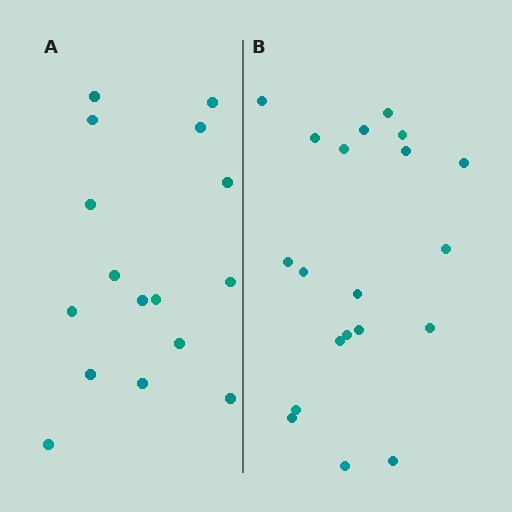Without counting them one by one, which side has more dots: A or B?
Region B (the right region) has more dots.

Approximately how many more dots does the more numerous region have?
Region B has about 4 more dots than region A.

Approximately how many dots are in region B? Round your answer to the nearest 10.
About 20 dots.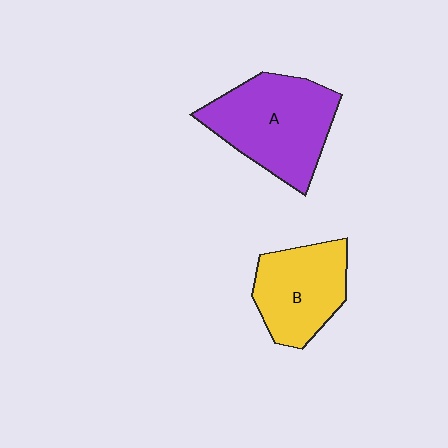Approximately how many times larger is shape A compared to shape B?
Approximately 1.3 times.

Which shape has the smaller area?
Shape B (yellow).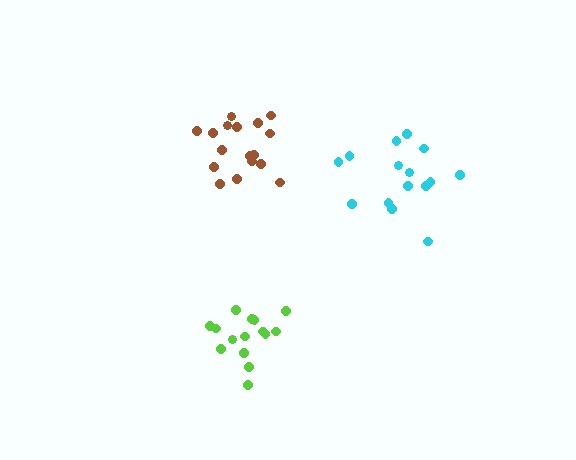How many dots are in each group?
Group 1: 17 dots, Group 2: 15 dots, Group 3: 15 dots (47 total).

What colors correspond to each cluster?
The clusters are colored: brown, lime, cyan.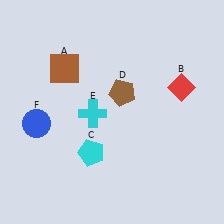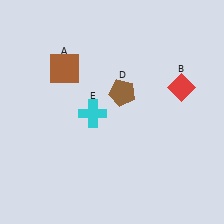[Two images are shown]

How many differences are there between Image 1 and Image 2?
There are 2 differences between the two images.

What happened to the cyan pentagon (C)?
The cyan pentagon (C) was removed in Image 2. It was in the bottom-left area of Image 1.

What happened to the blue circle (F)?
The blue circle (F) was removed in Image 2. It was in the bottom-left area of Image 1.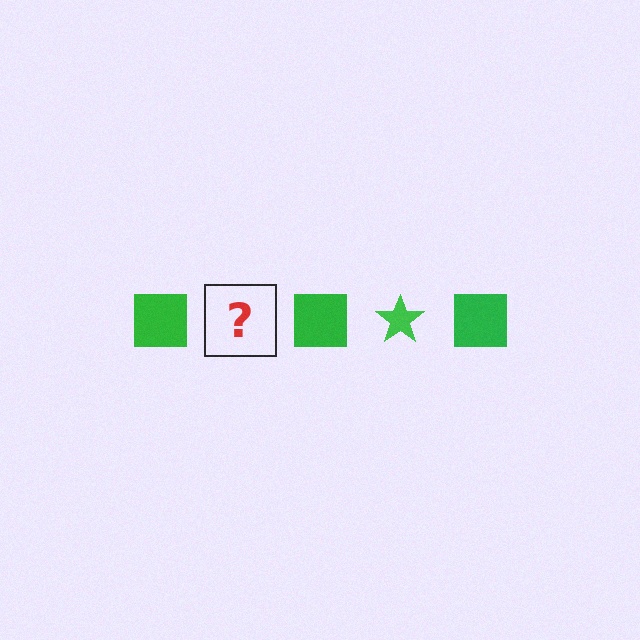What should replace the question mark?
The question mark should be replaced with a green star.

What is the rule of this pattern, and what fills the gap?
The rule is that the pattern cycles through square, star shapes in green. The gap should be filled with a green star.